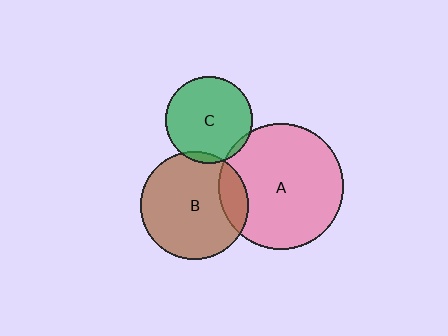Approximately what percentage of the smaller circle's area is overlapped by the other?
Approximately 5%.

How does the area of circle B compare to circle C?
Approximately 1.5 times.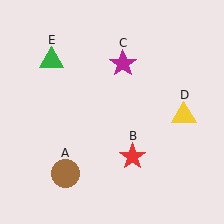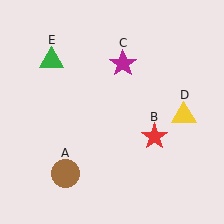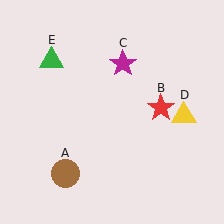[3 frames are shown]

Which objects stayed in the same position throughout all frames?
Brown circle (object A) and magenta star (object C) and yellow triangle (object D) and green triangle (object E) remained stationary.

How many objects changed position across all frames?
1 object changed position: red star (object B).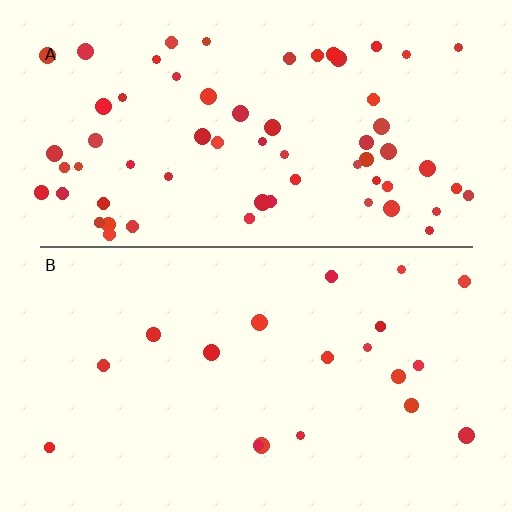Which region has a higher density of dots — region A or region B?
A (the top).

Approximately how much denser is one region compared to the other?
Approximately 3.3× — region A over region B.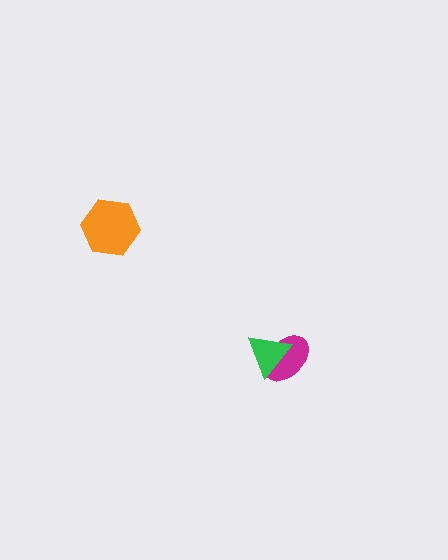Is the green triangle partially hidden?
No, no other shape covers it.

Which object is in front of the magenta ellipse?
The green triangle is in front of the magenta ellipse.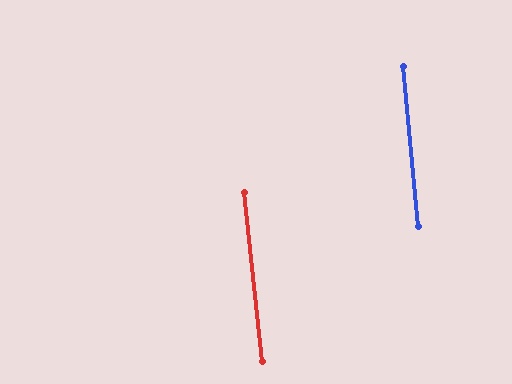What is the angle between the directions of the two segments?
Approximately 1 degree.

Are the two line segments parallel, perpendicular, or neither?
Parallel — their directions differ by only 0.7°.